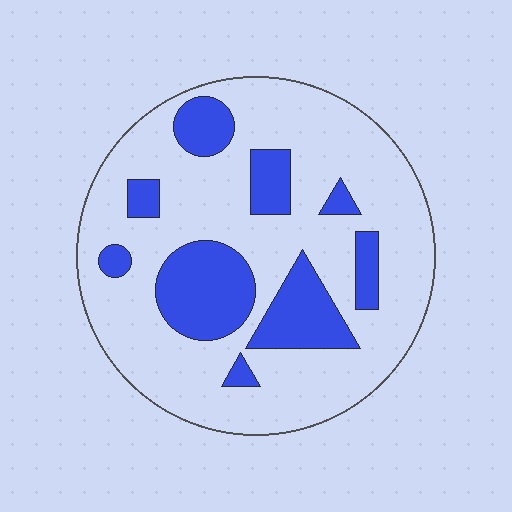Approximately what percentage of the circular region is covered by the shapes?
Approximately 25%.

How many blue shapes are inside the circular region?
9.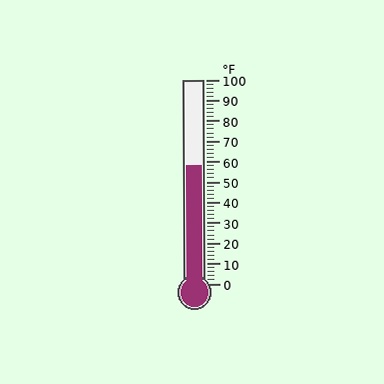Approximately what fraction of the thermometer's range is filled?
The thermometer is filled to approximately 60% of its range.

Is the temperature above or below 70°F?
The temperature is below 70°F.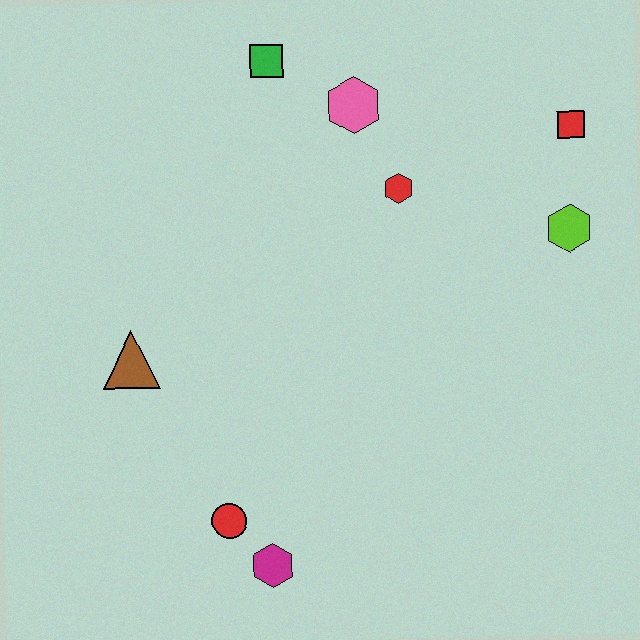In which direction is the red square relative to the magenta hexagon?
The red square is above the magenta hexagon.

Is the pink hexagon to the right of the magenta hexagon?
Yes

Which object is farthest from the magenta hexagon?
The red square is farthest from the magenta hexagon.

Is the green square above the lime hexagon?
Yes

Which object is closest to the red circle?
The magenta hexagon is closest to the red circle.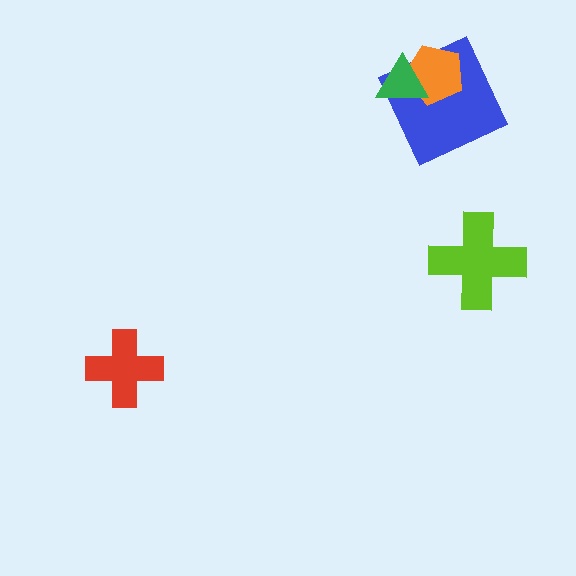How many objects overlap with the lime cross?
0 objects overlap with the lime cross.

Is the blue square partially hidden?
Yes, it is partially covered by another shape.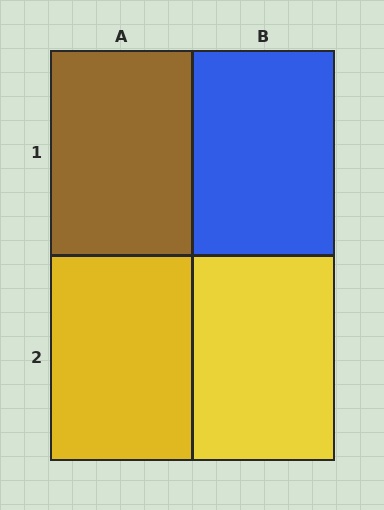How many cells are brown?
1 cell is brown.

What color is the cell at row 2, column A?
Yellow.